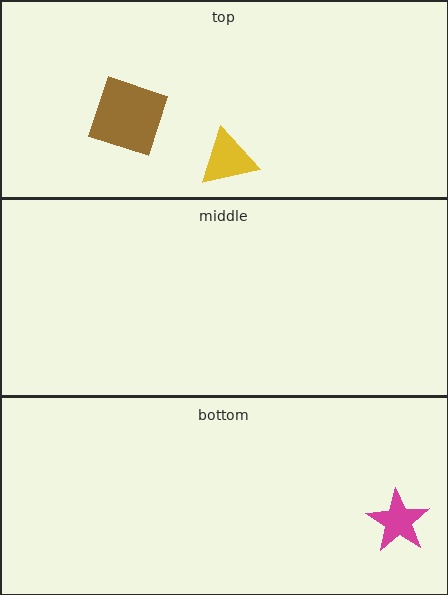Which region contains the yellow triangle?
The top region.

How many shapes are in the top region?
2.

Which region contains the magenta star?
The bottom region.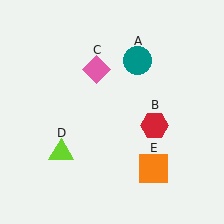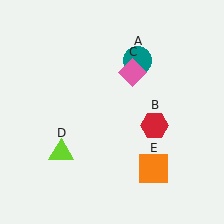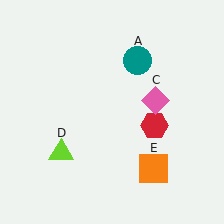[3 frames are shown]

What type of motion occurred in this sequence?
The pink diamond (object C) rotated clockwise around the center of the scene.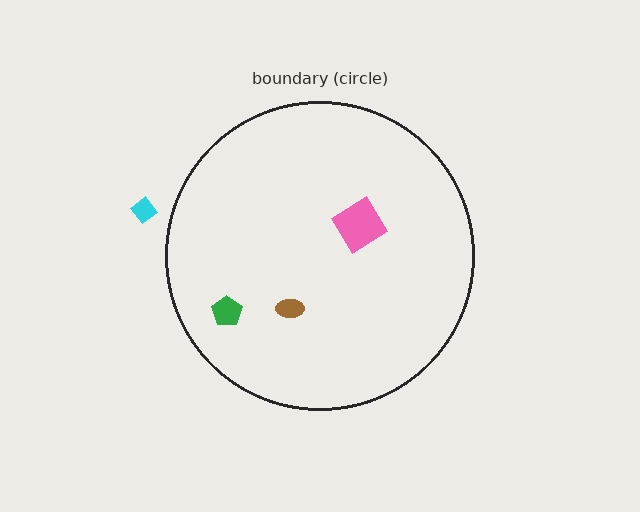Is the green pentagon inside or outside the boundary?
Inside.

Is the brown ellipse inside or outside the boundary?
Inside.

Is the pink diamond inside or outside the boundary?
Inside.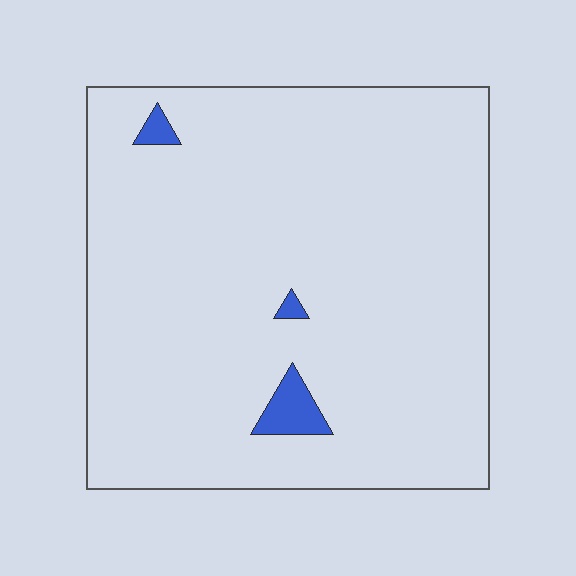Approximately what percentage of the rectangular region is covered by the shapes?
Approximately 5%.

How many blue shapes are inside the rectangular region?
3.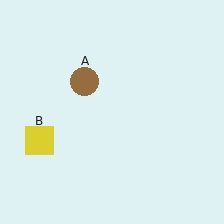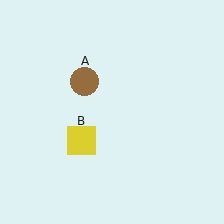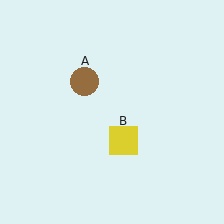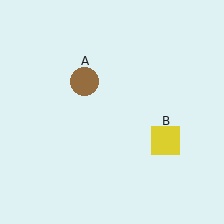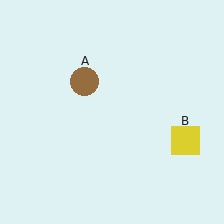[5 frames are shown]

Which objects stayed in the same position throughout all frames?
Brown circle (object A) remained stationary.